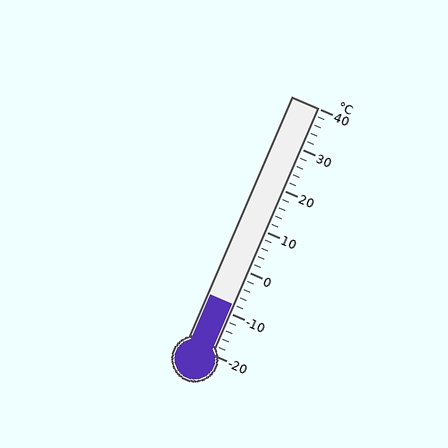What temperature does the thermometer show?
The thermometer shows approximately -8°C.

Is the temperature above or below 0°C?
The temperature is below 0°C.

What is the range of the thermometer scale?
The thermometer scale ranges from -20°C to 40°C.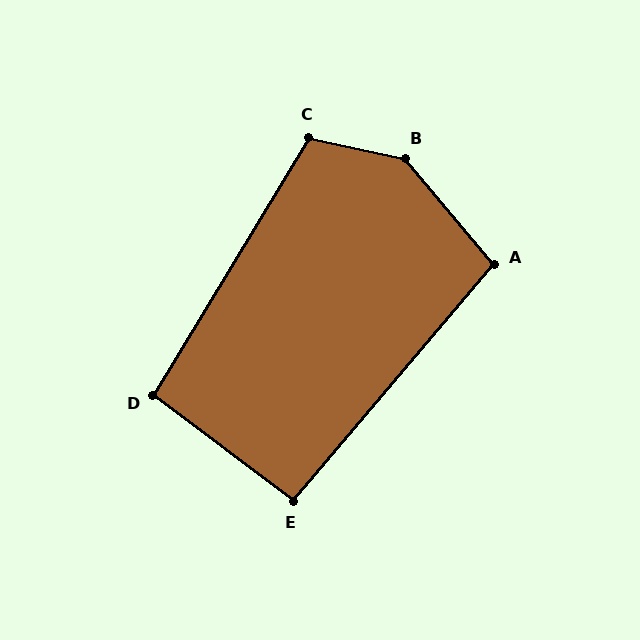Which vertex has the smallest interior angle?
E, at approximately 93 degrees.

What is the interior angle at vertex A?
Approximately 100 degrees (obtuse).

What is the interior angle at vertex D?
Approximately 96 degrees (obtuse).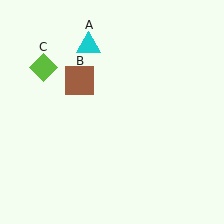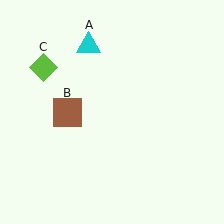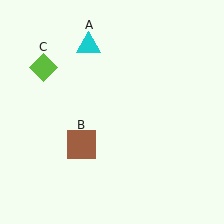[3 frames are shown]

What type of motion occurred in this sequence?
The brown square (object B) rotated counterclockwise around the center of the scene.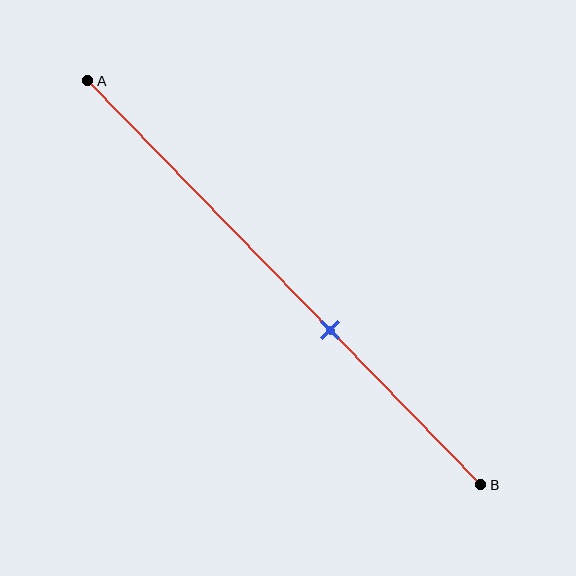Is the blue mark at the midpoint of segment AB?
No, the mark is at about 60% from A, not at the 50% midpoint.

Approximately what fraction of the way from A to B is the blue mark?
The blue mark is approximately 60% of the way from A to B.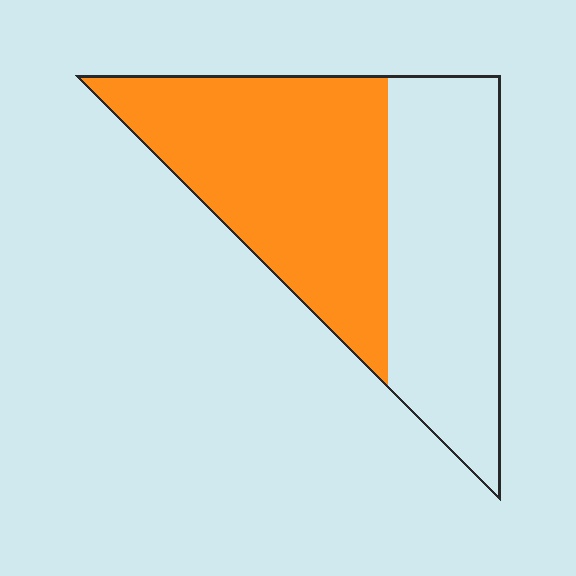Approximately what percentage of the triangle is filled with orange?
Approximately 55%.